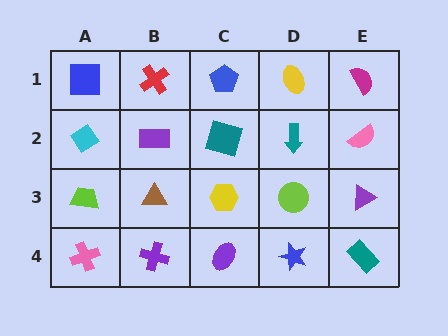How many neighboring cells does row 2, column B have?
4.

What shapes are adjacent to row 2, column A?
A blue square (row 1, column A), a lime trapezoid (row 3, column A), a purple rectangle (row 2, column B).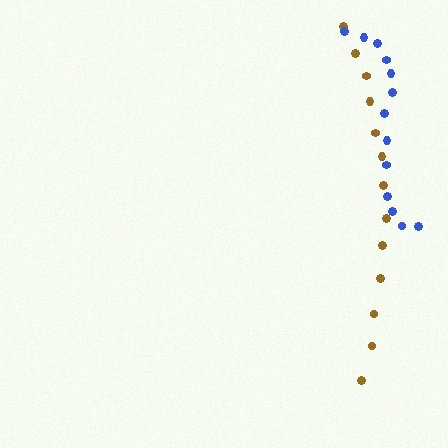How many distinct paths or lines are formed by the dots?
There are 2 distinct paths.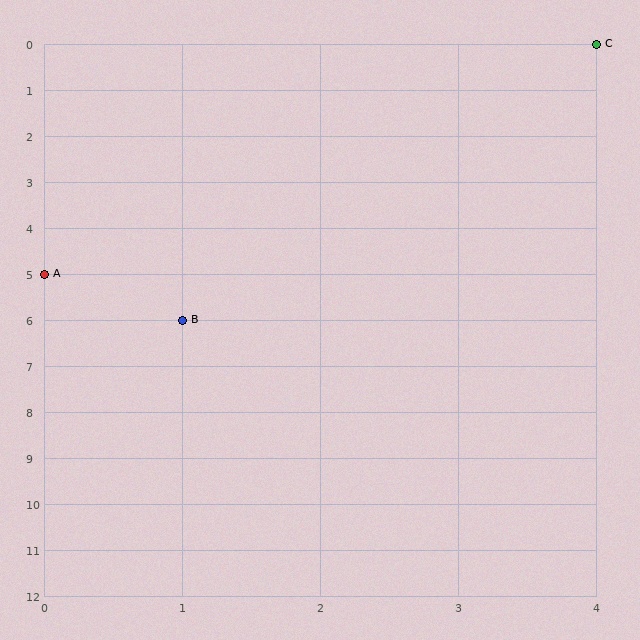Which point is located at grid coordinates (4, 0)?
Point C is at (4, 0).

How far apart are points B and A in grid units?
Points B and A are 1 column and 1 row apart (about 1.4 grid units diagonally).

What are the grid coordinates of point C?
Point C is at grid coordinates (4, 0).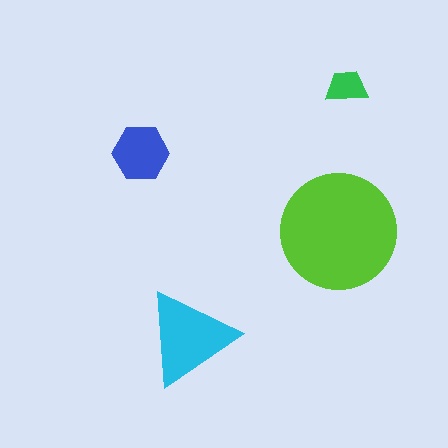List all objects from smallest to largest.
The green trapezoid, the blue hexagon, the cyan triangle, the lime circle.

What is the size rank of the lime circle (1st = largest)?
1st.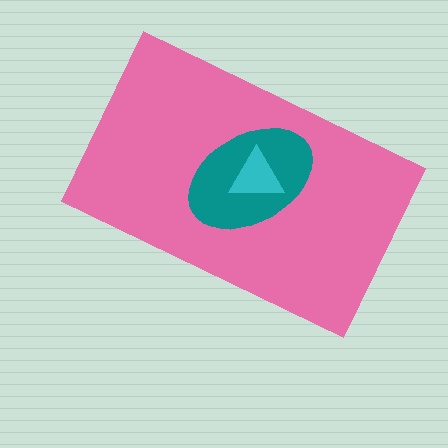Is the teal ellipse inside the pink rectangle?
Yes.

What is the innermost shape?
The cyan triangle.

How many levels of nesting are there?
3.